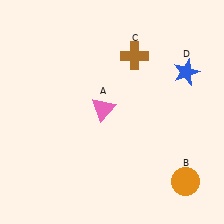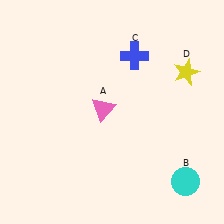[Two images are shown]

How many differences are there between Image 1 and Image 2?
There are 3 differences between the two images.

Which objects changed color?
B changed from orange to cyan. C changed from brown to blue. D changed from blue to yellow.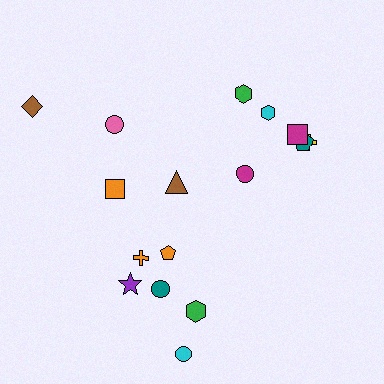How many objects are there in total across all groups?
There are 16 objects.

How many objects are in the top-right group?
There are 6 objects.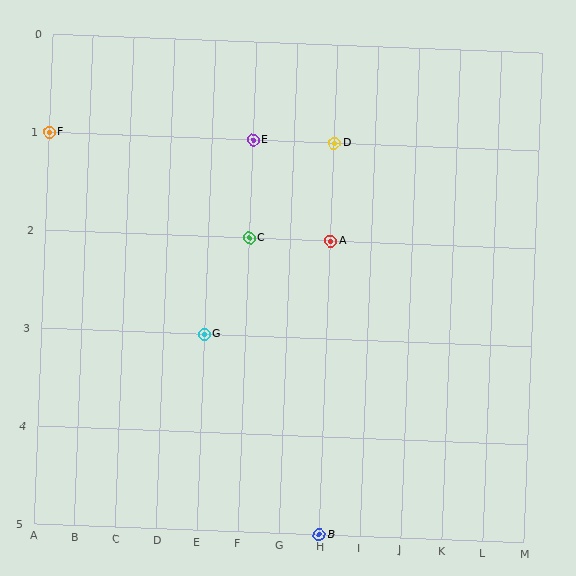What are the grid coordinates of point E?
Point E is at grid coordinates (F, 1).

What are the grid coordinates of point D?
Point D is at grid coordinates (H, 1).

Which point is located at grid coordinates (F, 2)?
Point C is at (F, 2).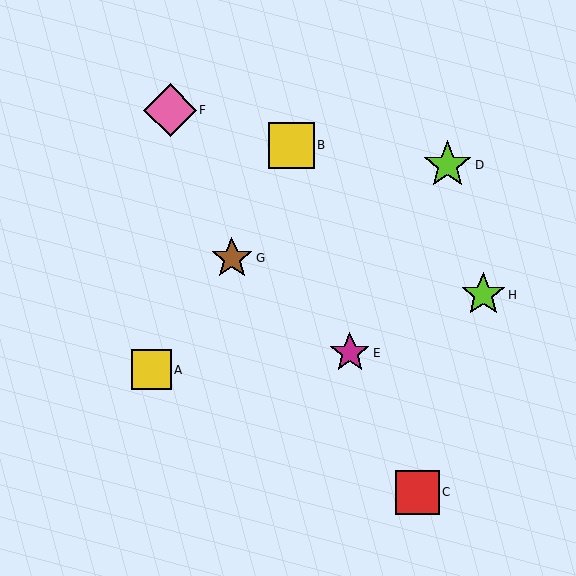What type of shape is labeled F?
Shape F is a pink diamond.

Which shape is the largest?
The pink diamond (labeled F) is the largest.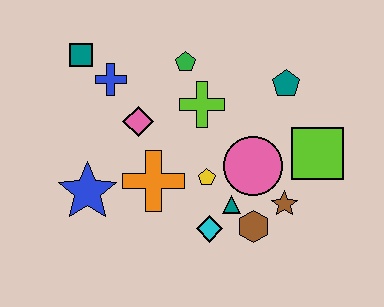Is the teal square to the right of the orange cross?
No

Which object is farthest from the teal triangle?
The teal square is farthest from the teal triangle.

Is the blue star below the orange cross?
Yes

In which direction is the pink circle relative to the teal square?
The pink circle is to the right of the teal square.